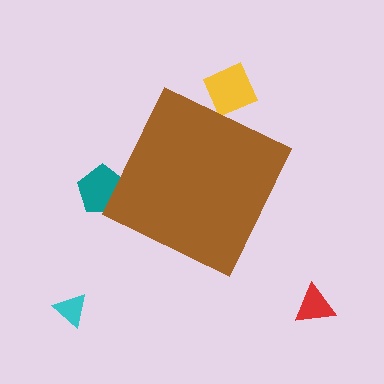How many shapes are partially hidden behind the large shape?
2 shapes are partially hidden.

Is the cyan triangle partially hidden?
No, the cyan triangle is fully visible.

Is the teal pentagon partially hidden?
Yes, the teal pentagon is partially hidden behind the brown diamond.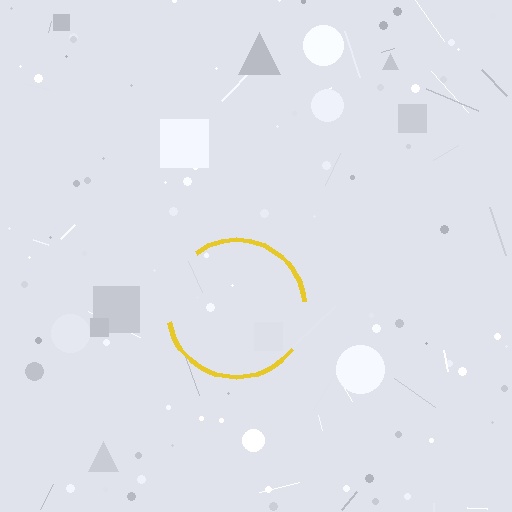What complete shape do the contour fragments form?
The contour fragments form a circle.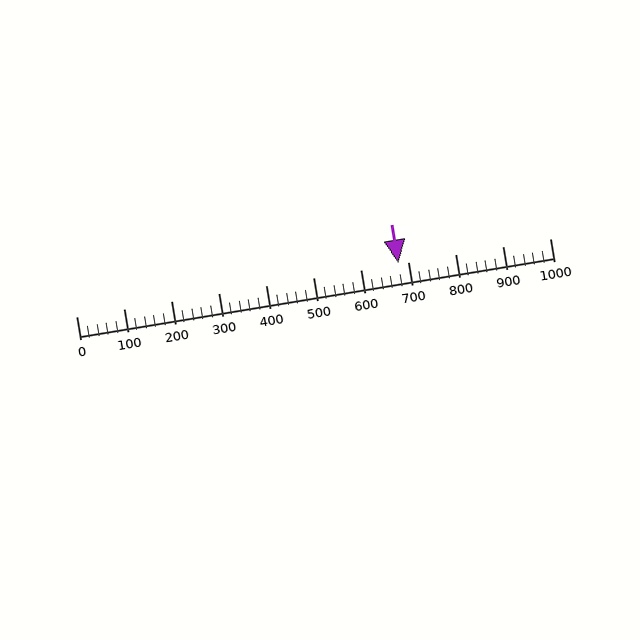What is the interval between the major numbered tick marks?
The major tick marks are spaced 100 units apart.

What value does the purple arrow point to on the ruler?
The purple arrow points to approximately 680.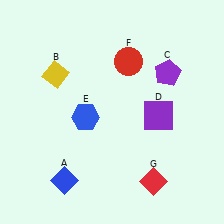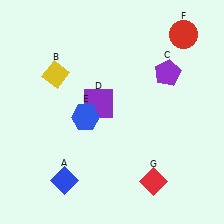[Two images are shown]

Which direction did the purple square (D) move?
The purple square (D) moved left.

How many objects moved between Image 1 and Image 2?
2 objects moved between the two images.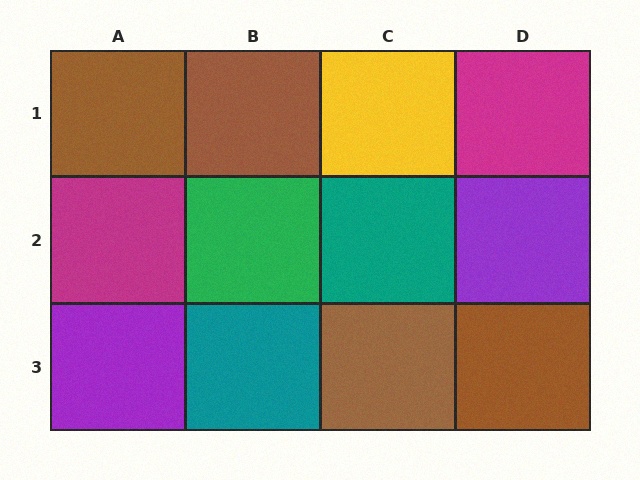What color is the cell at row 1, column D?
Magenta.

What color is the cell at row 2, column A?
Magenta.